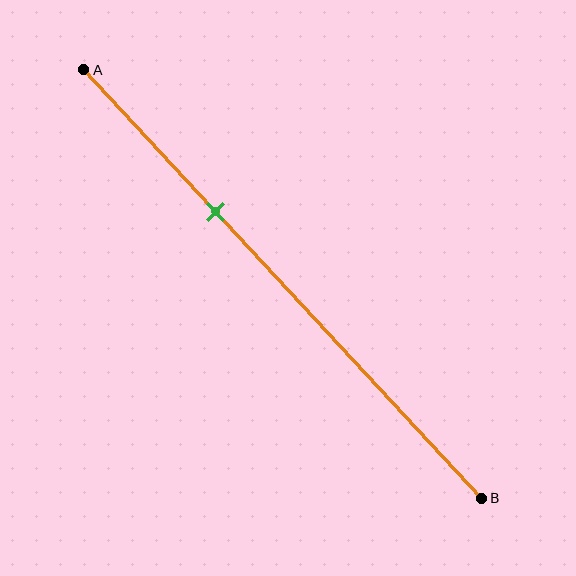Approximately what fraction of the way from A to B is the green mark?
The green mark is approximately 35% of the way from A to B.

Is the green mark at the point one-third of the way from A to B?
Yes, the mark is approximately at the one-third point.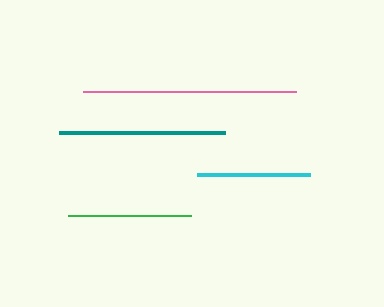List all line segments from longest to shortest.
From longest to shortest: pink, teal, green, cyan.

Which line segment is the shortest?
The cyan line is the shortest at approximately 113 pixels.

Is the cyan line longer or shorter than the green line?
The green line is longer than the cyan line.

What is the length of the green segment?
The green segment is approximately 122 pixels long.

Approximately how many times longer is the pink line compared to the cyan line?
The pink line is approximately 1.9 times the length of the cyan line.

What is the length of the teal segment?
The teal segment is approximately 166 pixels long.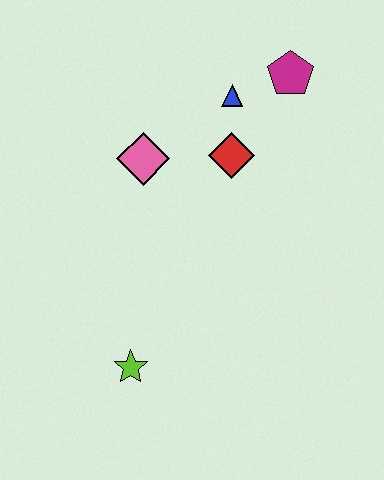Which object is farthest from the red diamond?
The lime star is farthest from the red diamond.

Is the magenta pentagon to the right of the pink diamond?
Yes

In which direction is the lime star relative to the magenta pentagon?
The lime star is below the magenta pentagon.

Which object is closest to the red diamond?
The blue triangle is closest to the red diamond.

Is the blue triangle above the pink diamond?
Yes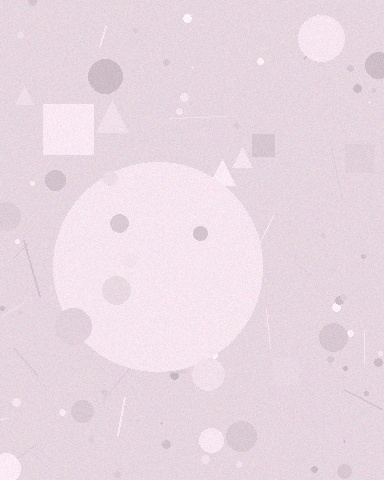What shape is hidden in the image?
A circle is hidden in the image.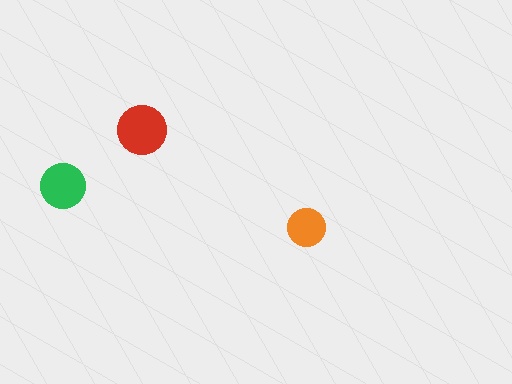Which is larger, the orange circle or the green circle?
The green one.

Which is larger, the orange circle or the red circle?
The red one.